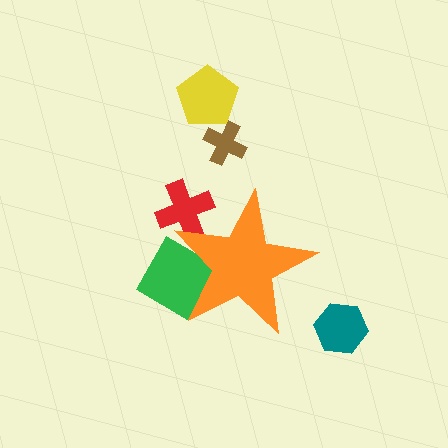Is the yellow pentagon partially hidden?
No, the yellow pentagon is fully visible.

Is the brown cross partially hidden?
No, the brown cross is fully visible.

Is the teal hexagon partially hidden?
No, the teal hexagon is fully visible.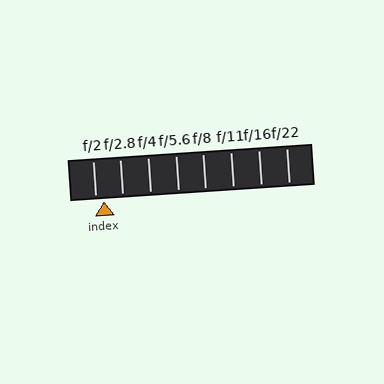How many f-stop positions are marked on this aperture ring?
There are 8 f-stop positions marked.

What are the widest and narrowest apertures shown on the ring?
The widest aperture shown is f/2 and the narrowest is f/22.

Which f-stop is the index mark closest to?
The index mark is closest to f/2.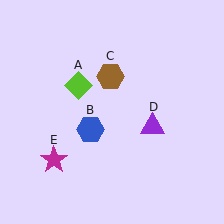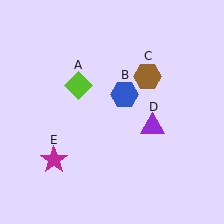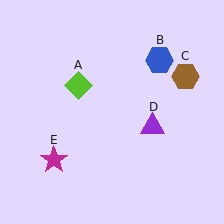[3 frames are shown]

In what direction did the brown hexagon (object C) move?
The brown hexagon (object C) moved right.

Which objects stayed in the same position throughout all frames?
Lime diamond (object A) and purple triangle (object D) and magenta star (object E) remained stationary.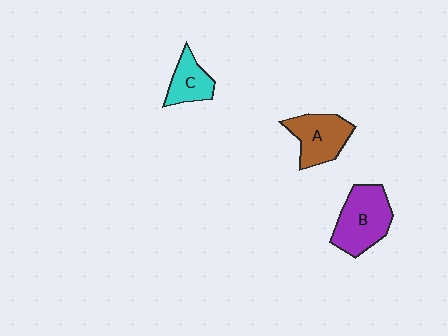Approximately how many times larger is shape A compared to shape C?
Approximately 1.4 times.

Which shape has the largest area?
Shape B (purple).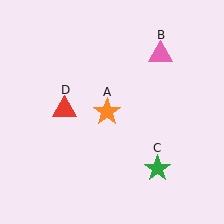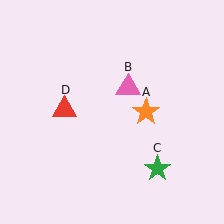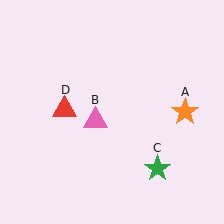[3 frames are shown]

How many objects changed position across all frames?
2 objects changed position: orange star (object A), pink triangle (object B).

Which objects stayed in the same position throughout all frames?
Green star (object C) and red triangle (object D) remained stationary.